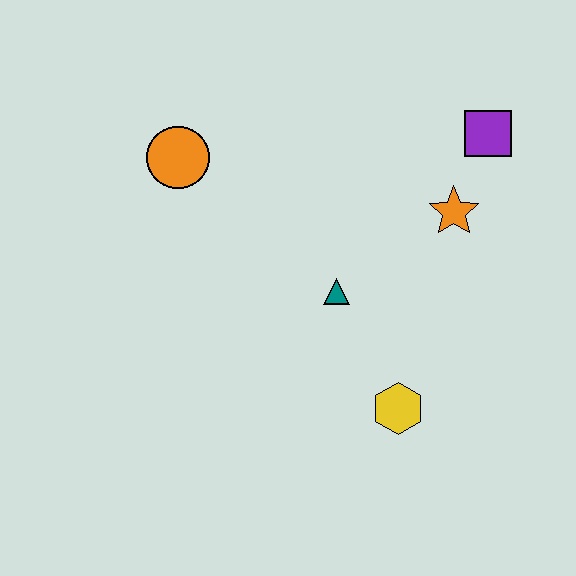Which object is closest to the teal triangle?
The yellow hexagon is closest to the teal triangle.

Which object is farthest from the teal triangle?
The purple square is farthest from the teal triangle.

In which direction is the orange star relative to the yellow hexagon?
The orange star is above the yellow hexagon.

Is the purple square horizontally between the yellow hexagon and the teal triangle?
No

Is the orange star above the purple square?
No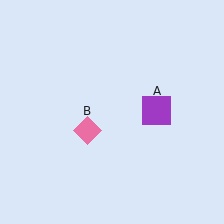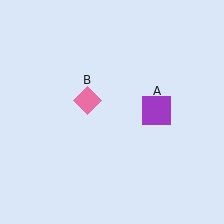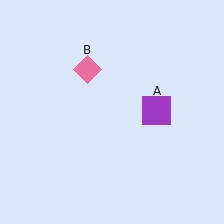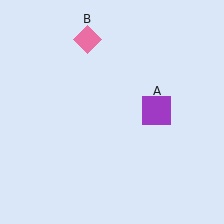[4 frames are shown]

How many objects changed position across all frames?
1 object changed position: pink diamond (object B).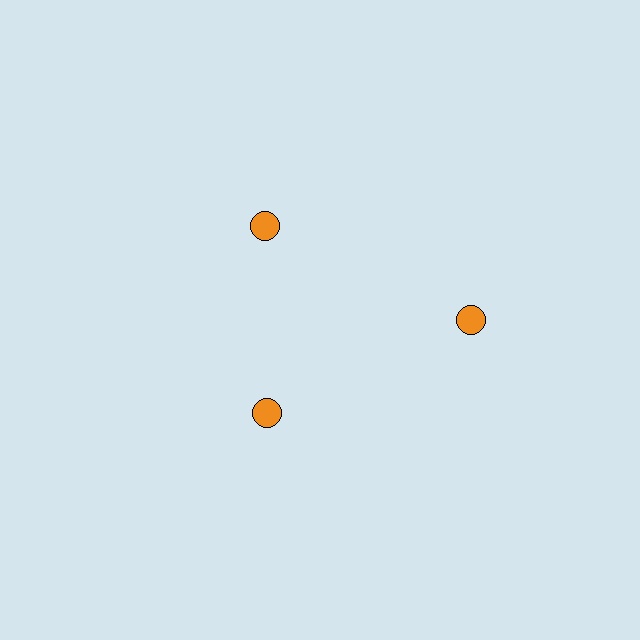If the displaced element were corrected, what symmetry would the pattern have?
It would have 3-fold rotational symmetry — the pattern would map onto itself every 120 degrees.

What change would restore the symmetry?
The symmetry would be restored by moving it inward, back onto the ring so that all 3 circles sit at equal angles and equal distance from the center.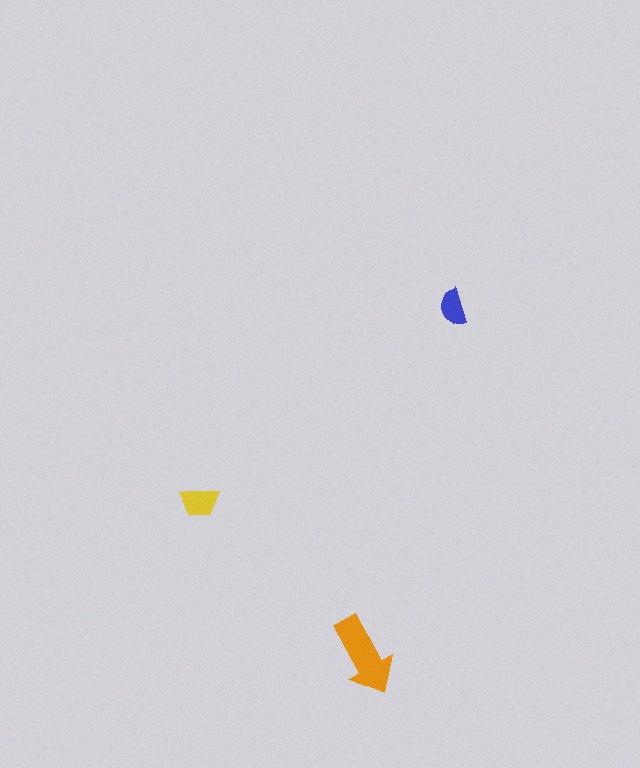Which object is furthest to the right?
The blue semicircle is rightmost.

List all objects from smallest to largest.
The blue semicircle, the yellow trapezoid, the orange arrow.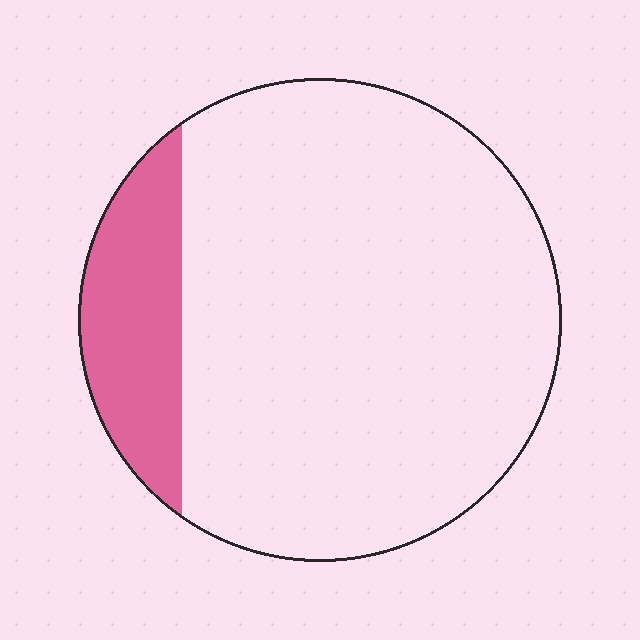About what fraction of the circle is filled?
About one sixth (1/6).